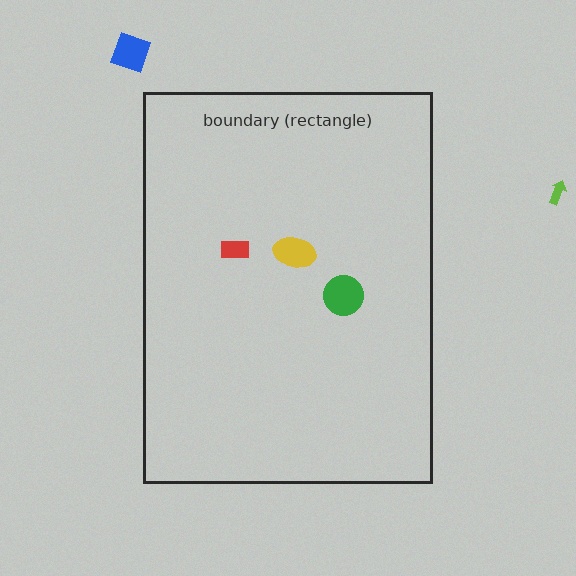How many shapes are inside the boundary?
3 inside, 2 outside.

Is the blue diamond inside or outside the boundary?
Outside.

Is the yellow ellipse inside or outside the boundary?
Inside.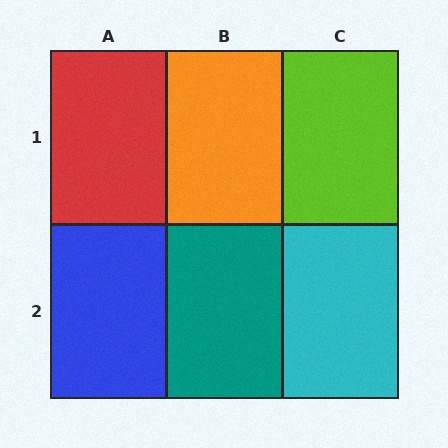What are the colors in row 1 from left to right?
Red, orange, lime.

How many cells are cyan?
1 cell is cyan.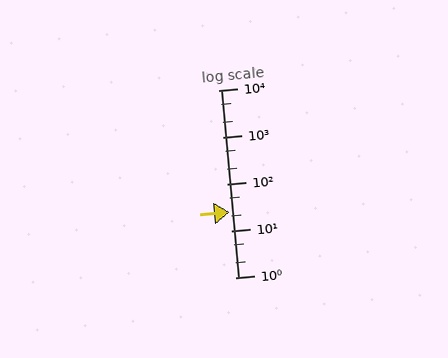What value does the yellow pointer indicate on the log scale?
The pointer indicates approximately 25.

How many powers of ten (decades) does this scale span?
The scale spans 4 decades, from 1 to 10000.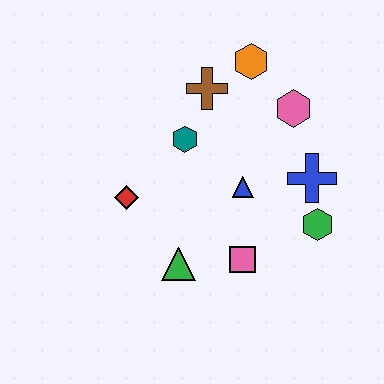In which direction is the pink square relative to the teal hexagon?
The pink square is below the teal hexagon.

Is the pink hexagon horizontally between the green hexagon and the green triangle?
Yes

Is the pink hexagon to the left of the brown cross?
No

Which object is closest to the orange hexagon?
The brown cross is closest to the orange hexagon.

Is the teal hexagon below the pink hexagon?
Yes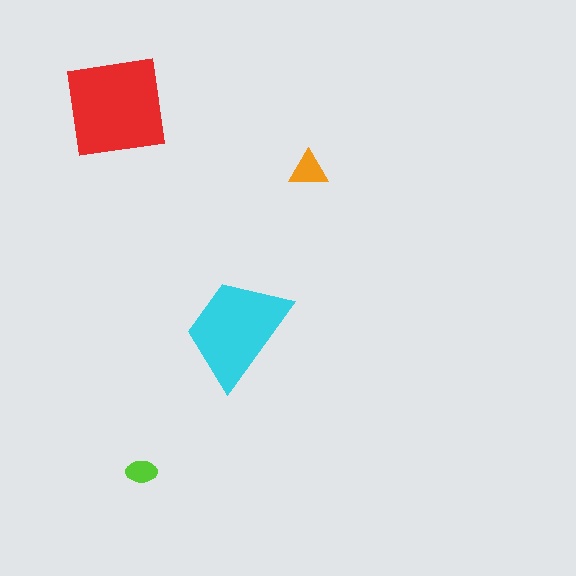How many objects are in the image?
There are 4 objects in the image.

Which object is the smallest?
The lime ellipse.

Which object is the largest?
The red square.